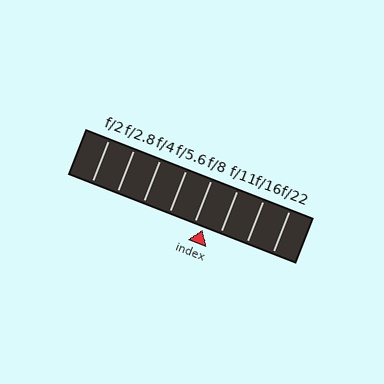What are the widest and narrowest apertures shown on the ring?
The widest aperture shown is f/2 and the narrowest is f/22.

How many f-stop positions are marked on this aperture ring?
There are 8 f-stop positions marked.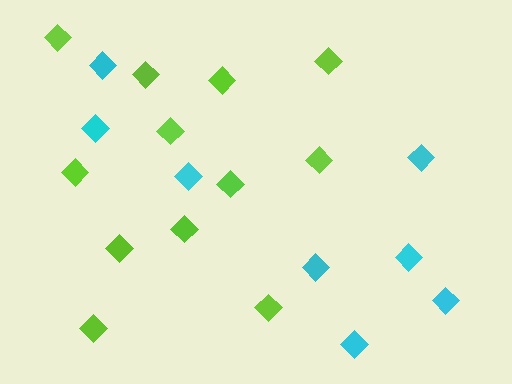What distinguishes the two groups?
There are 2 groups: one group of lime diamonds (12) and one group of cyan diamonds (8).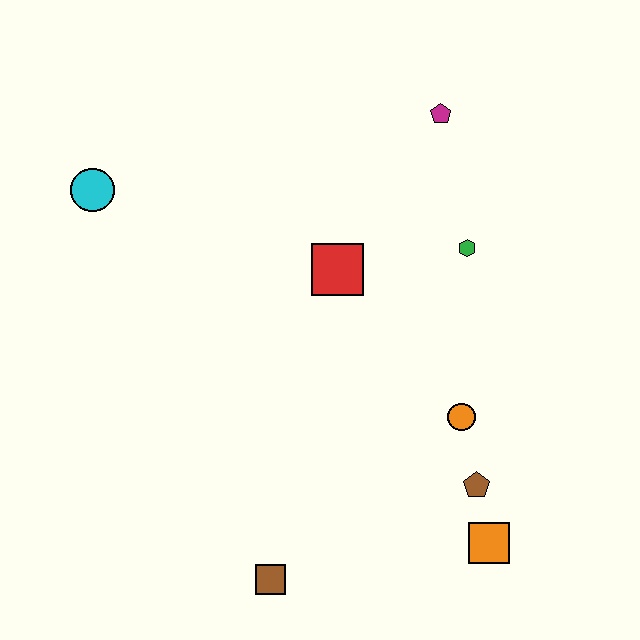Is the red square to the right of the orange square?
No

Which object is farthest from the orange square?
The cyan circle is farthest from the orange square.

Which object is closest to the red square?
The green hexagon is closest to the red square.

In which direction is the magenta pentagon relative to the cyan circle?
The magenta pentagon is to the right of the cyan circle.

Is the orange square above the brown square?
Yes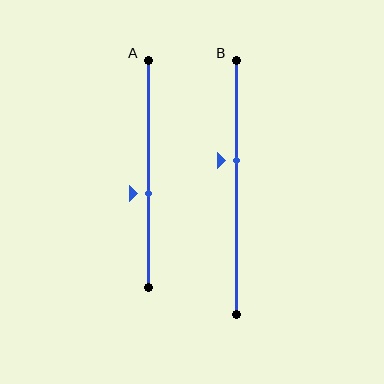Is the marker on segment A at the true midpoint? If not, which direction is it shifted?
No, the marker on segment A is shifted downward by about 9% of the segment length.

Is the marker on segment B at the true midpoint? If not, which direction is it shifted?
No, the marker on segment B is shifted upward by about 10% of the segment length.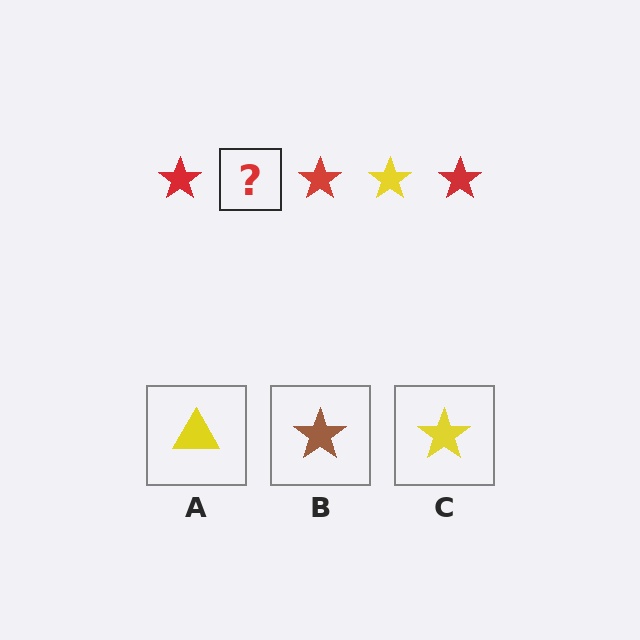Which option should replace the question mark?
Option C.